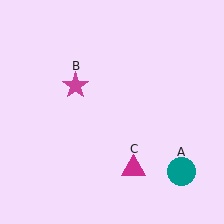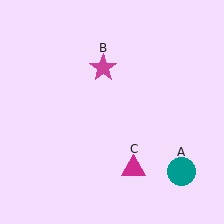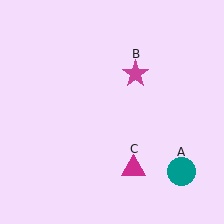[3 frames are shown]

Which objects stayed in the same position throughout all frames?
Teal circle (object A) and magenta triangle (object C) remained stationary.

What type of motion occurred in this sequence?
The magenta star (object B) rotated clockwise around the center of the scene.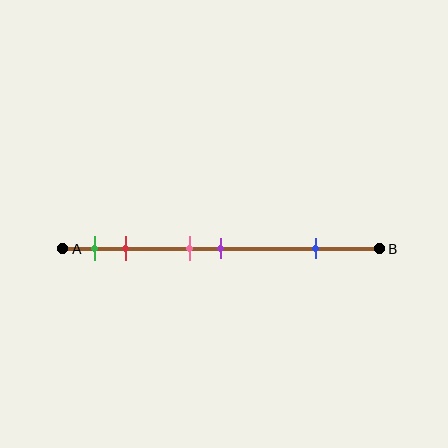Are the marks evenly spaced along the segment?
No, the marks are not evenly spaced.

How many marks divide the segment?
There are 5 marks dividing the segment.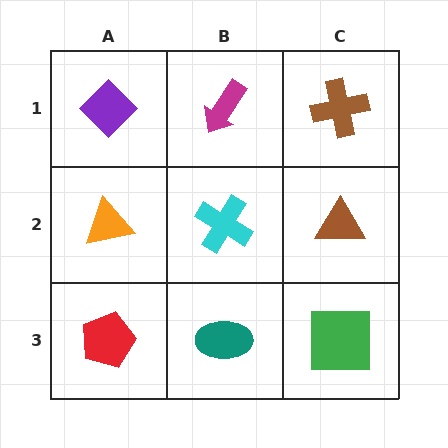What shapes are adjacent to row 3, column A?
An orange triangle (row 2, column A), a teal ellipse (row 3, column B).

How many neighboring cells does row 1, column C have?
2.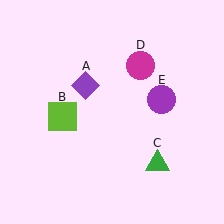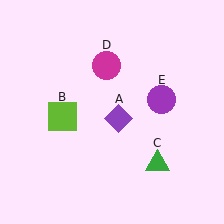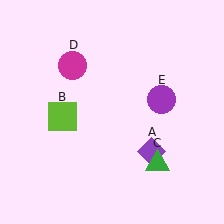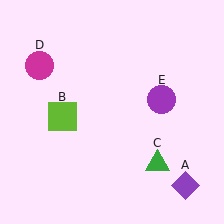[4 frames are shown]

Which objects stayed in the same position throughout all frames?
Lime square (object B) and green triangle (object C) and purple circle (object E) remained stationary.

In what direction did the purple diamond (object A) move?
The purple diamond (object A) moved down and to the right.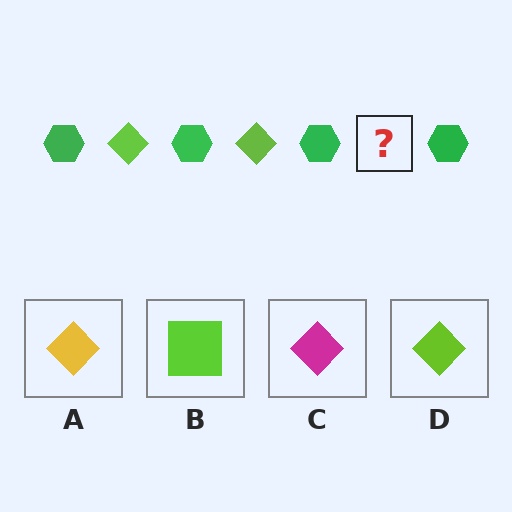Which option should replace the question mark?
Option D.